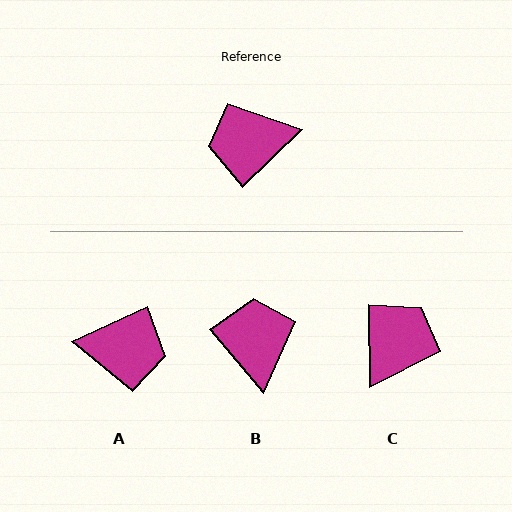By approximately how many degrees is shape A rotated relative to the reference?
Approximately 161 degrees counter-clockwise.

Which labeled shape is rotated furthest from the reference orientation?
A, about 161 degrees away.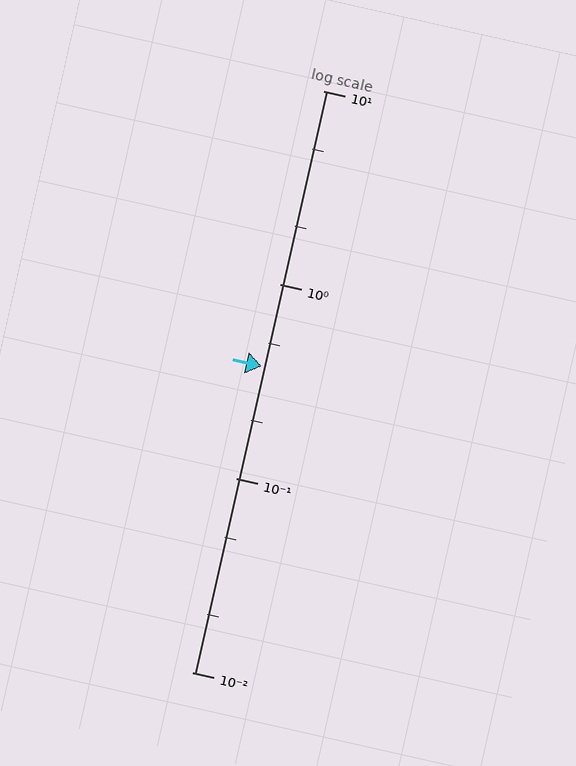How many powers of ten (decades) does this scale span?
The scale spans 3 decades, from 0.01 to 10.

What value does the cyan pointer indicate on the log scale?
The pointer indicates approximately 0.38.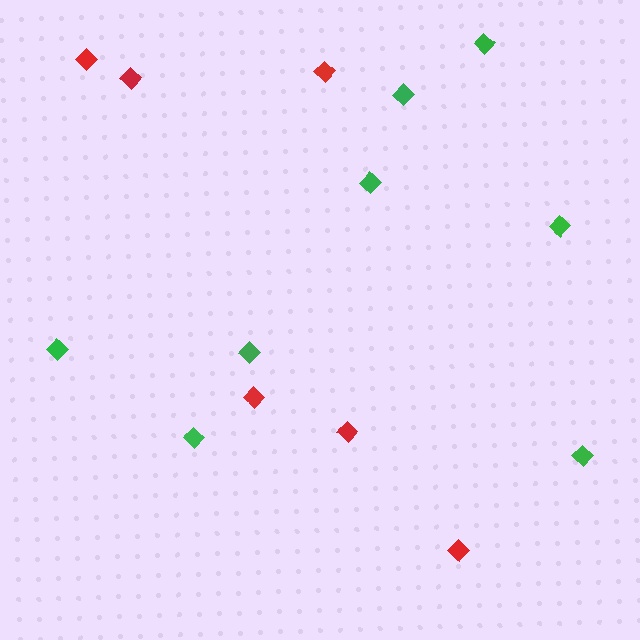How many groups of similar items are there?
There are 2 groups: one group of green diamonds (8) and one group of red diamonds (6).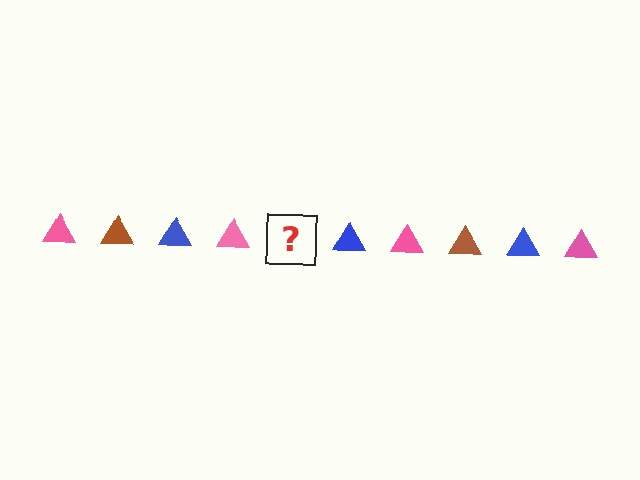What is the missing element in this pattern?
The missing element is a brown triangle.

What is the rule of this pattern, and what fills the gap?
The rule is that the pattern cycles through pink, brown, blue triangles. The gap should be filled with a brown triangle.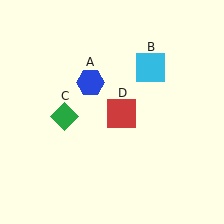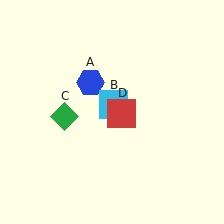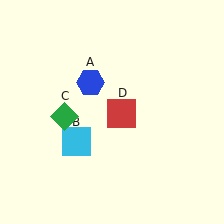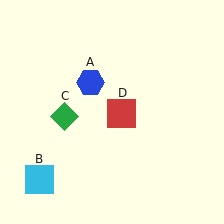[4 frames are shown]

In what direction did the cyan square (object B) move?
The cyan square (object B) moved down and to the left.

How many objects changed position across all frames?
1 object changed position: cyan square (object B).